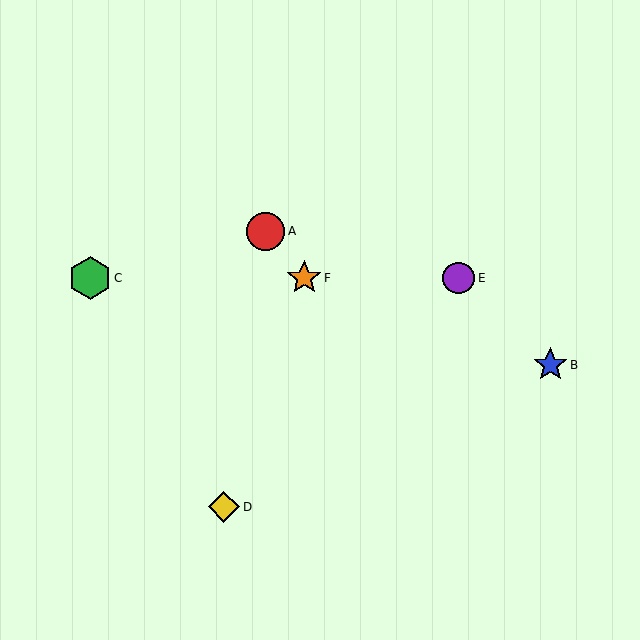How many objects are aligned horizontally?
3 objects (C, E, F) are aligned horizontally.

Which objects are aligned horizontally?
Objects C, E, F are aligned horizontally.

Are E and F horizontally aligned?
Yes, both are at y≈278.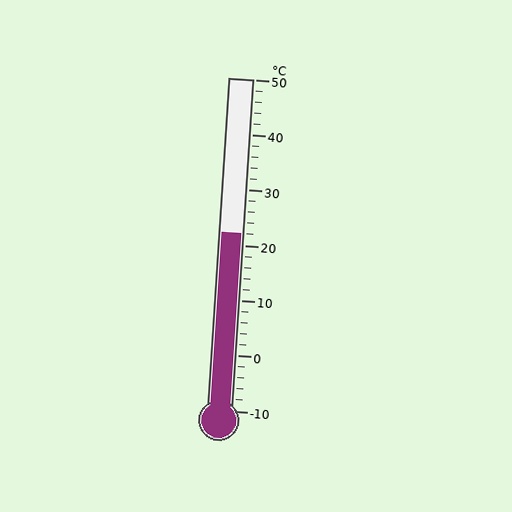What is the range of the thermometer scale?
The thermometer scale ranges from -10°C to 50°C.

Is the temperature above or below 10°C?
The temperature is above 10°C.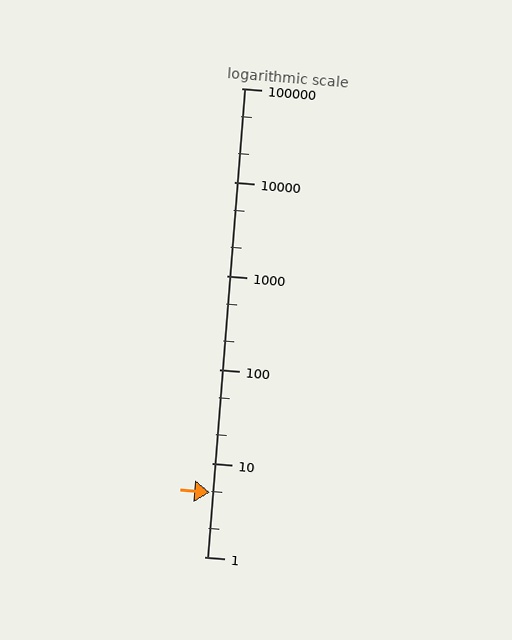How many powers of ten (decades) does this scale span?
The scale spans 5 decades, from 1 to 100000.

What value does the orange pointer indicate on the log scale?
The pointer indicates approximately 4.9.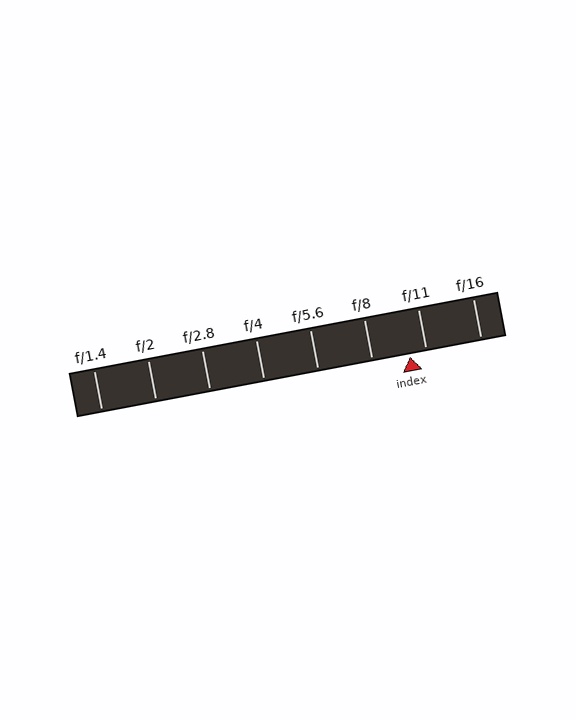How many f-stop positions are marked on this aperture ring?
There are 8 f-stop positions marked.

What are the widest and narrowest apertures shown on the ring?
The widest aperture shown is f/1.4 and the narrowest is f/16.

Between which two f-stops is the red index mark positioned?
The index mark is between f/8 and f/11.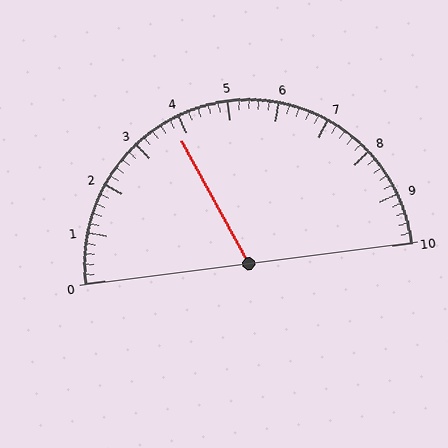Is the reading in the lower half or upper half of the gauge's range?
The reading is in the lower half of the range (0 to 10).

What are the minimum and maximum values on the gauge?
The gauge ranges from 0 to 10.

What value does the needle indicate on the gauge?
The needle indicates approximately 3.8.